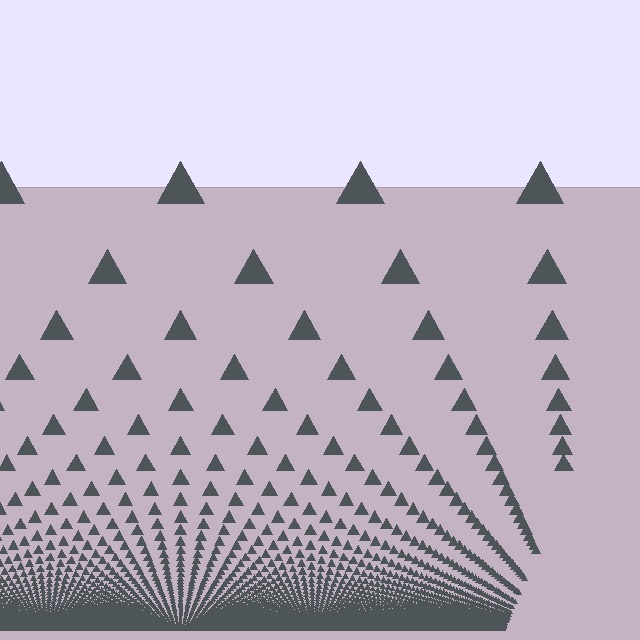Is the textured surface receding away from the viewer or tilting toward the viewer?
The surface appears to tilt toward the viewer. Texture elements get larger and sparser toward the top.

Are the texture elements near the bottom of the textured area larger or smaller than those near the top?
Smaller. The gradient is inverted — elements near the bottom are smaller and denser.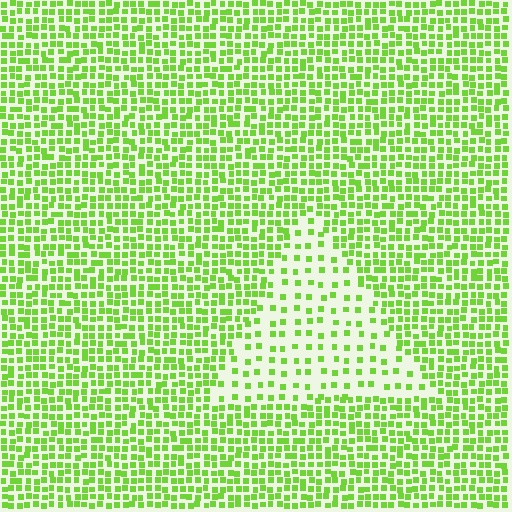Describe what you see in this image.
The image contains small lime elements arranged at two different densities. A triangle-shaped region is visible where the elements are less densely packed than the surrounding area.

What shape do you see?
I see a triangle.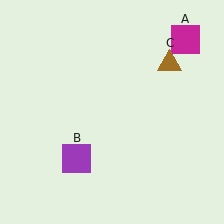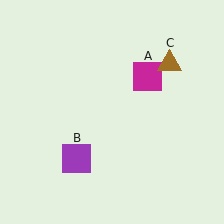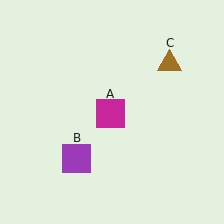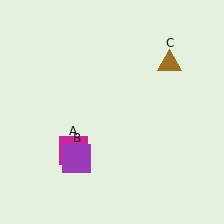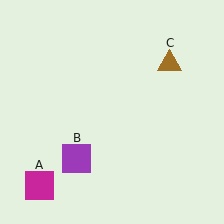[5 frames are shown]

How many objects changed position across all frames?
1 object changed position: magenta square (object A).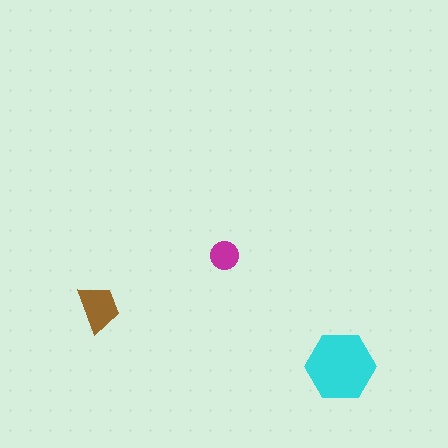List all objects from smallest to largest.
The magenta circle, the brown trapezoid, the cyan hexagon.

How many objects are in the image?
There are 3 objects in the image.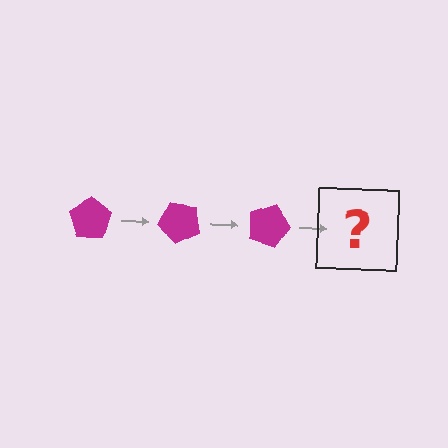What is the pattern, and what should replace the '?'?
The pattern is that the pentagon rotates 45 degrees each step. The '?' should be a magenta pentagon rotated 135 degrees.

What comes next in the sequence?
The next element should be a magenta pentagon rotated 135 degrees.